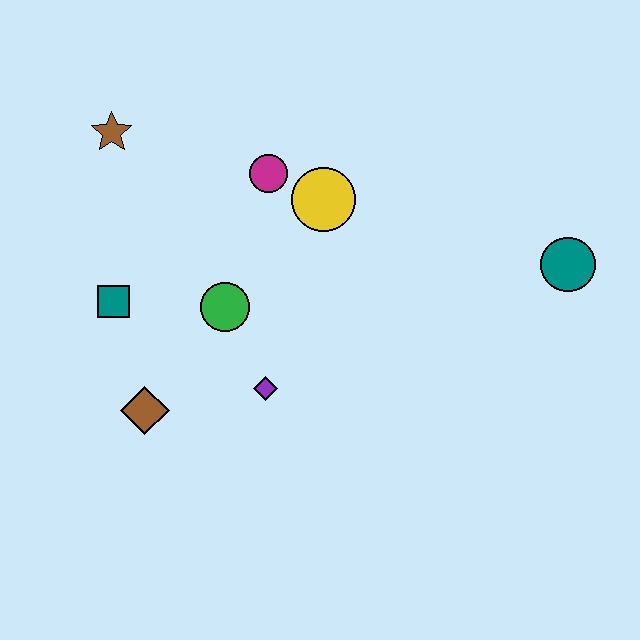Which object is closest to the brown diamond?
The teal square is closest to the brown diamond.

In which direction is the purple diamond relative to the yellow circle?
The purple diamond is below the yellow circle.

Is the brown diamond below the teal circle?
Yes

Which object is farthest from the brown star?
The teal circle is farthest from the brown star.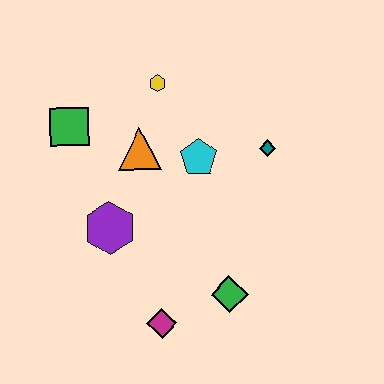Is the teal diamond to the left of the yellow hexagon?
No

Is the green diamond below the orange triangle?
Yes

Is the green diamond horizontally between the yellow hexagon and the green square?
No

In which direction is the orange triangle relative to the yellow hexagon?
The orange triangle is below the yellow hexagon.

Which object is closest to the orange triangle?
The cyan pentagon is closest to the orange triangle.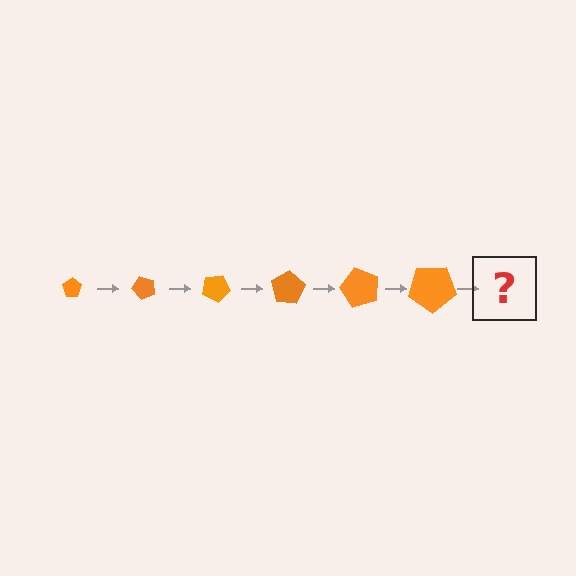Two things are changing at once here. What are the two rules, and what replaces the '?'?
The two rules are that the pentagon grows larger each step and it rotates 50 degrees each step. The '?' should be a pentagon, larger than the previous one and rotated 300 degrees from the start.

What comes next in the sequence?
The next element should be a pentagon, larger than the previous one and rotated 300 degrees from the start.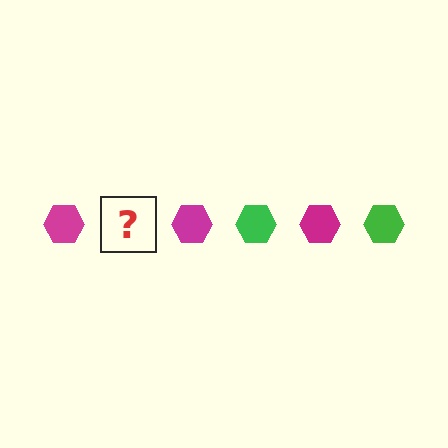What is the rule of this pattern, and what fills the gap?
The rule is that the pattern cycles through magenta, green hexagons. The gap should be filled with a green hexagon.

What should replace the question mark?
The question mark should be replaced with a green hexagon.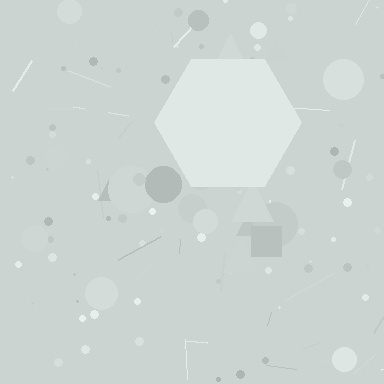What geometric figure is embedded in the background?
A hexagon is embedded in the background.